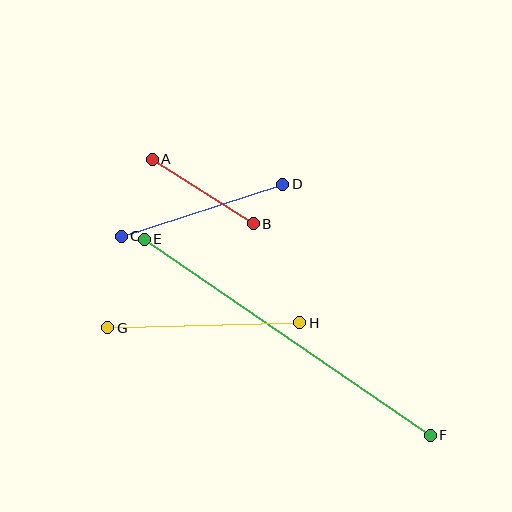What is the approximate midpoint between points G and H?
The midpoint is at approximately (204, 325) pixels.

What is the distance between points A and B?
The distance is approximately 119 pixels.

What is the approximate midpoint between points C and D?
The midpoint is at approximately (202, 210) pixels.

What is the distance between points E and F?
The distance is approximately 347 pixels.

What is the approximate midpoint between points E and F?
The midpoint is at approximately (287, 337) pixels.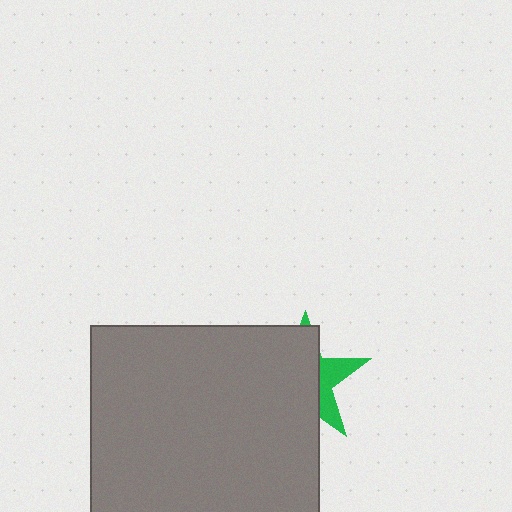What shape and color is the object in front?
The object in front is a gray square.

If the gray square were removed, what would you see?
You would see the complete green star.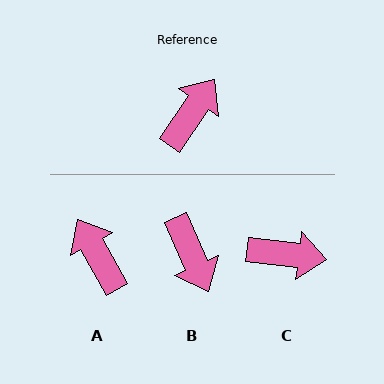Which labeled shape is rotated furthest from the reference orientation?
B, about 122 degrees away.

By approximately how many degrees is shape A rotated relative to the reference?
Approximately 63 degrees counter-clockwise.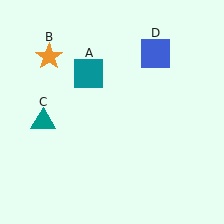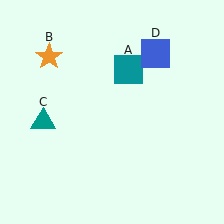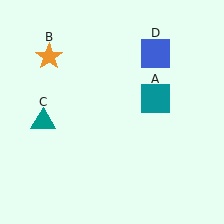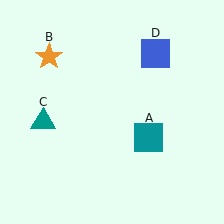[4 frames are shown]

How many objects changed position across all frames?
1 object changed position: teal square (object A).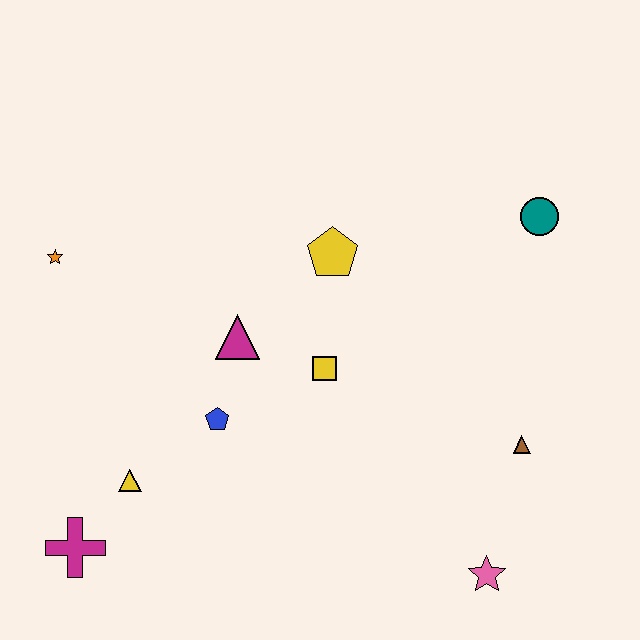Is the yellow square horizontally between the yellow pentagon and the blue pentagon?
Yes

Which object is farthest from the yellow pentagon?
The magenta cross is farthest from the yellow pentagon.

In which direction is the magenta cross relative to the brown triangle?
The magenta cross is to the left of the brown triangle.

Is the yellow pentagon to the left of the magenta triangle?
No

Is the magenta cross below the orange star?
Yes